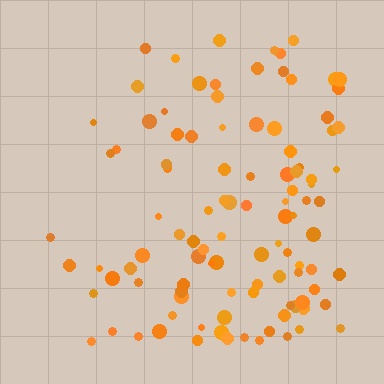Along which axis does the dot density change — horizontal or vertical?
Horizontal.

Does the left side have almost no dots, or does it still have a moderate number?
Still a moderate number, just noticeably fewer than the right.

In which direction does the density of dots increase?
From left to right, with the right side densest.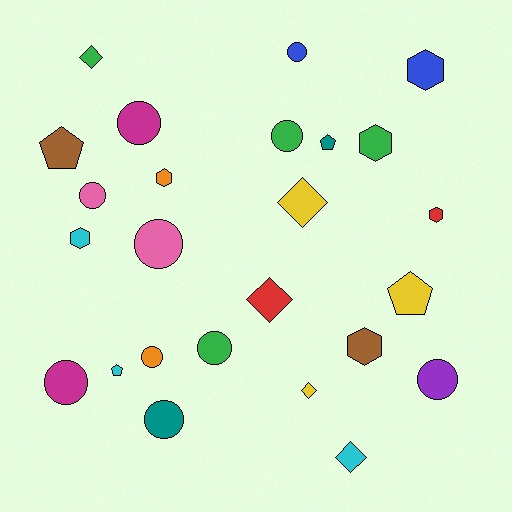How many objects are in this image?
There are 25 objects.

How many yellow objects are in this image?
There are 3 yellow objects.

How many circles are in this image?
There are 10 circles.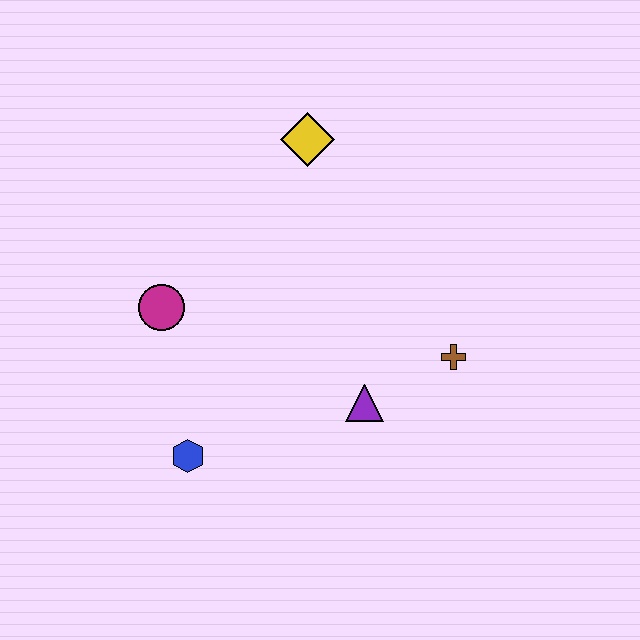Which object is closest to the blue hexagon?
The magenta circle is closest to the blue hexagon.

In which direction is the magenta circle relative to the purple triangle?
The magenta circle is to the left of the purple triangle.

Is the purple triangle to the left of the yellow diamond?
No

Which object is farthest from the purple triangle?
The yellow diamond is farthest from the purple triangle.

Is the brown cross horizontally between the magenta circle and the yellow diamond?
No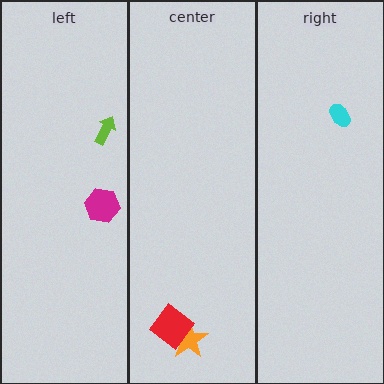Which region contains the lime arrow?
The left region.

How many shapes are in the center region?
2.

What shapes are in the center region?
The orange star, the red diamond.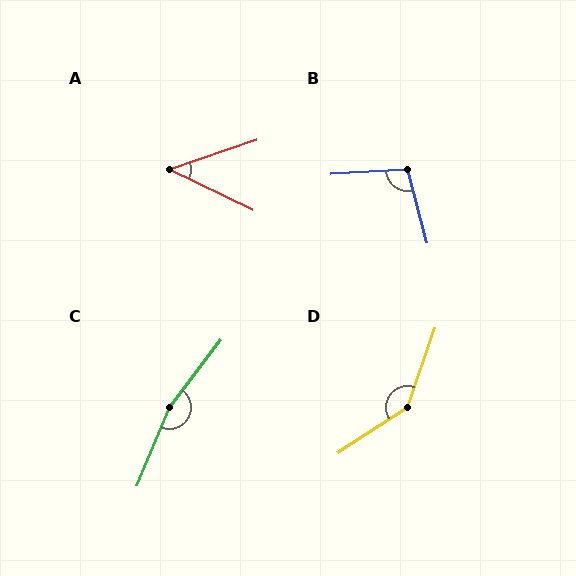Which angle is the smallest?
A, at approximately 45 degrees.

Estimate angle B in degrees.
Approximately 101 degrees.